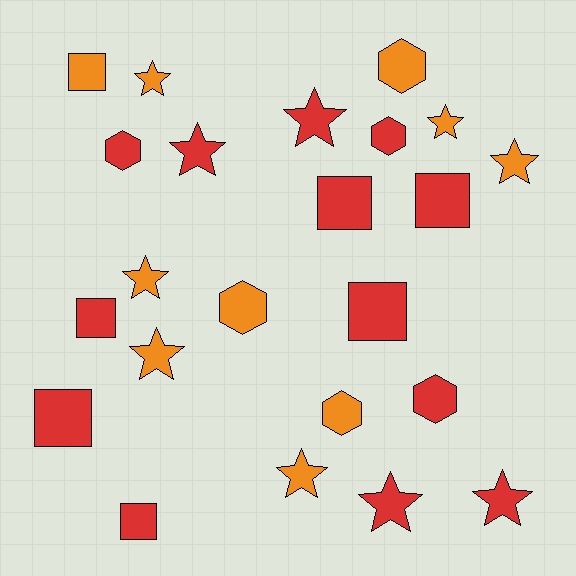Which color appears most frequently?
Red, with 13 objects.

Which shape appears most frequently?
Star, with 10 objects.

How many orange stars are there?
There are 6 orange stars.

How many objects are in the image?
There are 23 objects.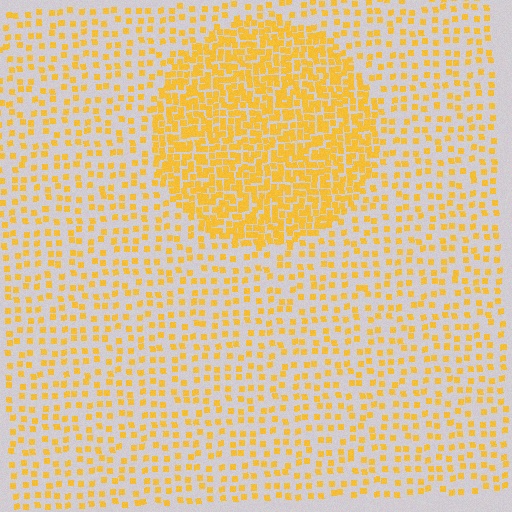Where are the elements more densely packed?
The elements are more densely packed inside the circle boundary.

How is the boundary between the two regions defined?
The boundary is defined by a change in element density (approximately 2.6x ratio). All elements are the same color, size, and shape.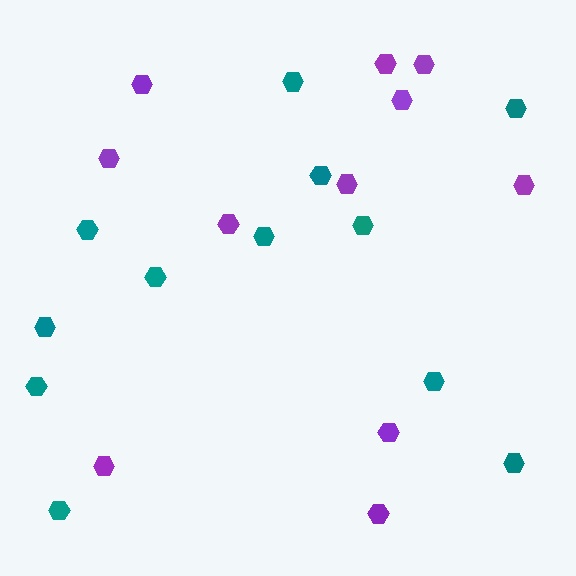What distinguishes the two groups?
There are 2 groups: one group of purple hexagons (11) and one group of teal hexagons (12).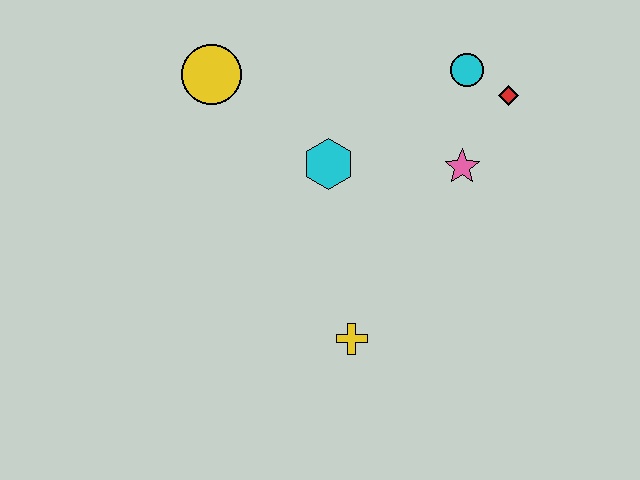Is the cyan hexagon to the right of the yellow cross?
No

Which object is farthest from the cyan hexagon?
The red diamond is farthest from the cyan hexagon.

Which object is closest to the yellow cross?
The cyan hexagon is closest to the yellow cross.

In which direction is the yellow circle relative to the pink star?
The yellow circle is to the left of the pink star.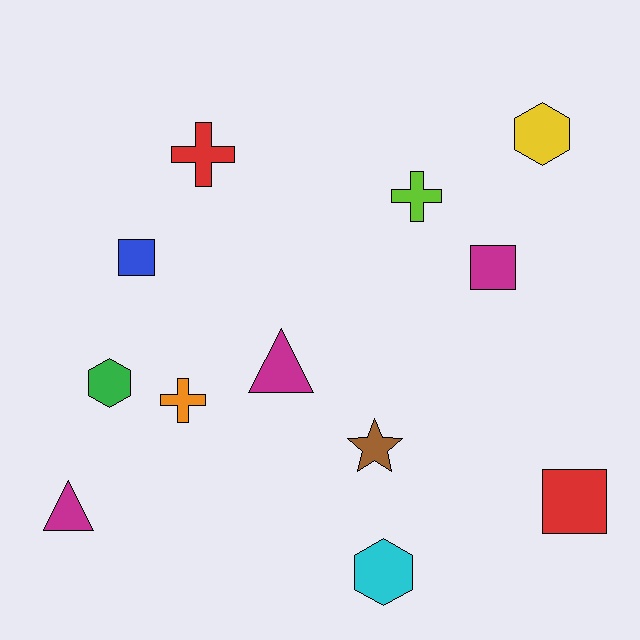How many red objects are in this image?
There are 2 red objects.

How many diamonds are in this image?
There are no diamonds.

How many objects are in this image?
There are 12 objects.